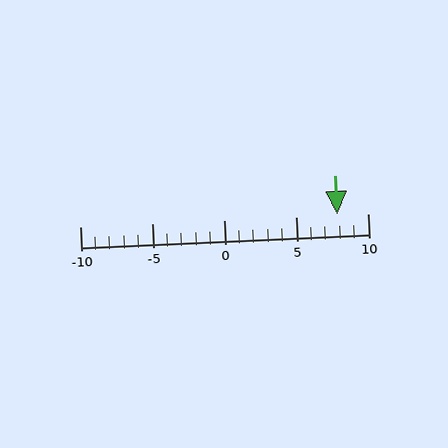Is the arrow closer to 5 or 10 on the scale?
The arrow is closer to 10.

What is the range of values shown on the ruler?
The ruler shows values from -10 to 10.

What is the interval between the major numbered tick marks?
The major tick marks are spaced 5 units apart.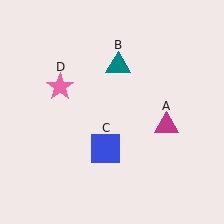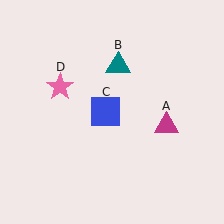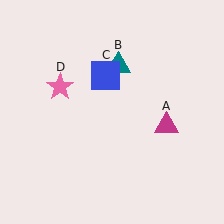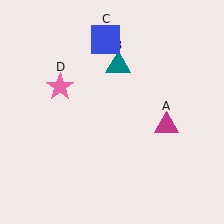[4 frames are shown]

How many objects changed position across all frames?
1 object changed position: blue square (object C).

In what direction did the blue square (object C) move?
The blue square (object C) moved up.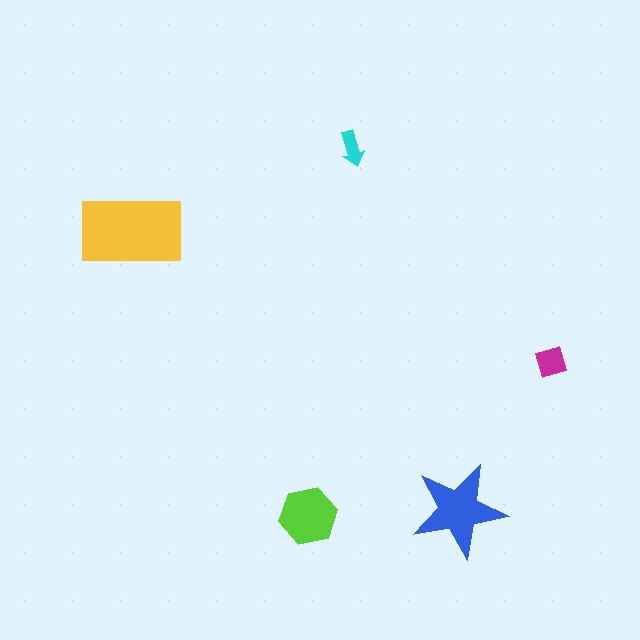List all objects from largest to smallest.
The yellow rectangle, the blue star, the lime hexagon, the magenta diamond, the cyan arrow.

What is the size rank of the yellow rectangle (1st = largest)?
1st.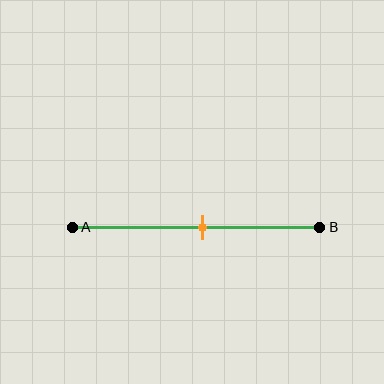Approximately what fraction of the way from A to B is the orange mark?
The orange mark is approximately 55% of the way from A to B.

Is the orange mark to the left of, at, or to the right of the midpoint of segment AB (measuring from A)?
The orange mark is approximately at the midpoint of segment AB.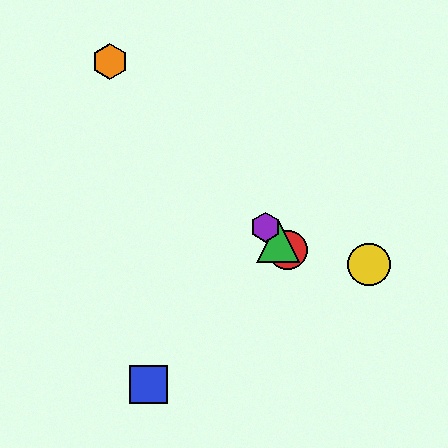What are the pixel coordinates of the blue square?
The blue square is at (148, 385).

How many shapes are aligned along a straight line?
4 shapes (the red circle, the green triangle, the purple hexagon, the orange hexagon) are aligned along a straight line.